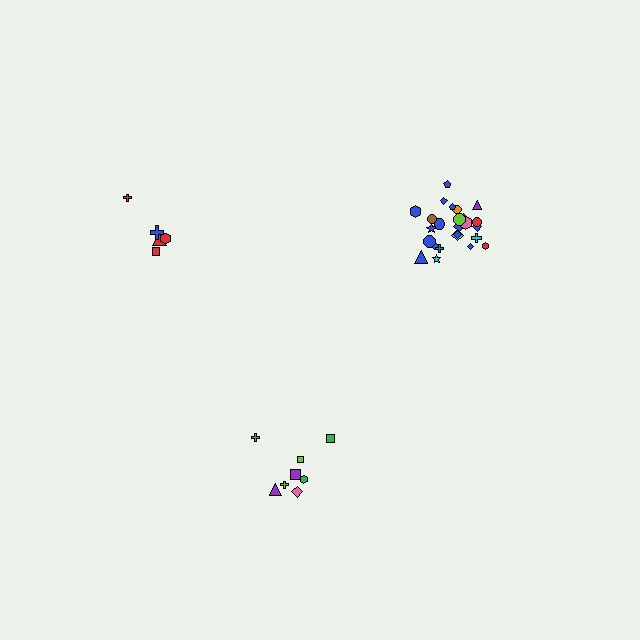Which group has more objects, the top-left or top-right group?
The top-right group.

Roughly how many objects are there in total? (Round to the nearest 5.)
Roughly 40 objects in total.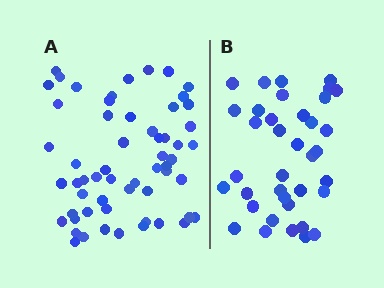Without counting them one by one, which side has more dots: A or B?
Region A (the left region) has more dots.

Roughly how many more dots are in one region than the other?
Region A has approximately 20 more dots than region B.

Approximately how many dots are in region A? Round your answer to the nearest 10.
About 60 dots. (The exact count is 58, which rounds to 60.)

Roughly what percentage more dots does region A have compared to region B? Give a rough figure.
About 55% more.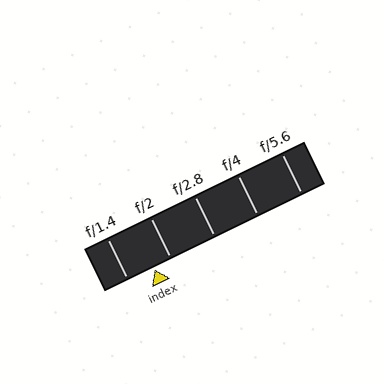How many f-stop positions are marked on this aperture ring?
There are 5 f-stop positions marked.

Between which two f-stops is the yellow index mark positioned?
The index mark is between f/1.4 and f/2.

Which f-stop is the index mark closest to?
The index mark is closest to f/2.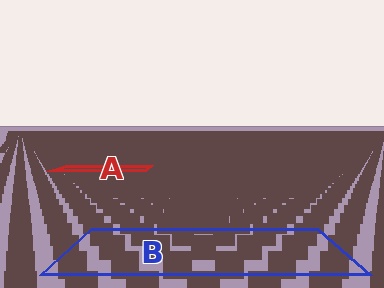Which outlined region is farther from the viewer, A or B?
Region A is farther from the viewer — the texture elements inside it appear smaller and more densely packed.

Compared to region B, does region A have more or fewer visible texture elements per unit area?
Region A has more texture elements per unit area — they are packed more densely because it is farther away.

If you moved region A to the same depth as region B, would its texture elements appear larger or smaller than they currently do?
They would appear larger. At a closer depth, the same texture elements are projected at a bigger on-screen size.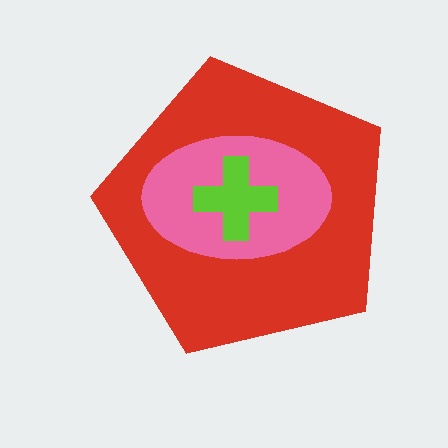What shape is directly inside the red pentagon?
The pink ellipse.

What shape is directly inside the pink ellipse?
The lime cross.